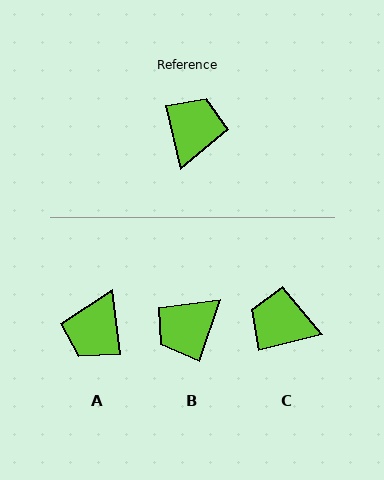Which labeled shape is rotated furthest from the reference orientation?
A, about 173 degrees away.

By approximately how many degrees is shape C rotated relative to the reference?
Approximately 90 degrees counter-clockwise.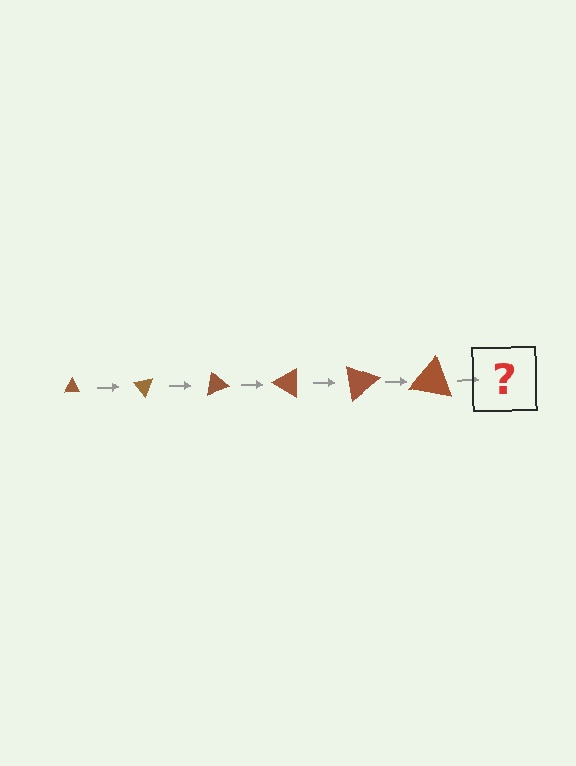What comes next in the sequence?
The next element should be a triangle, larger than the previous one and rotated 300 degrees from the start.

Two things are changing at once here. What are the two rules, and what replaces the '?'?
The two rules are that the triangle grows larger each step and it rotates 50 degrees each step. The '?' should be a triangle, larger than the previous one and rotated 300 degrees from the start.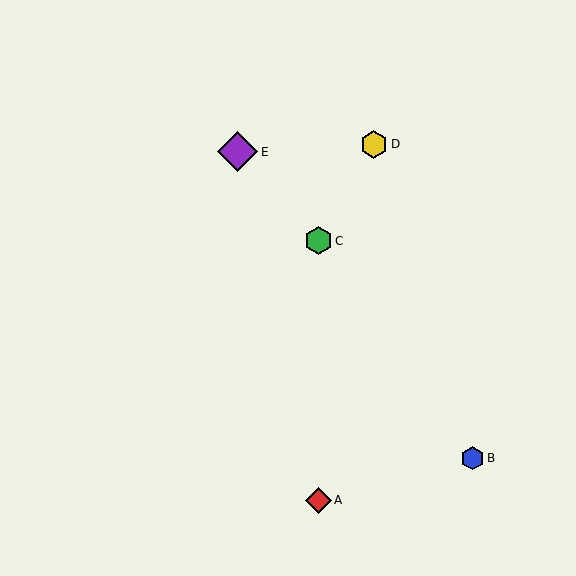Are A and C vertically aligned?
Yes, both are at x≈318.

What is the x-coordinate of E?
Object E is at x≈238.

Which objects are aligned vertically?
Objects A, C are aligned vertically.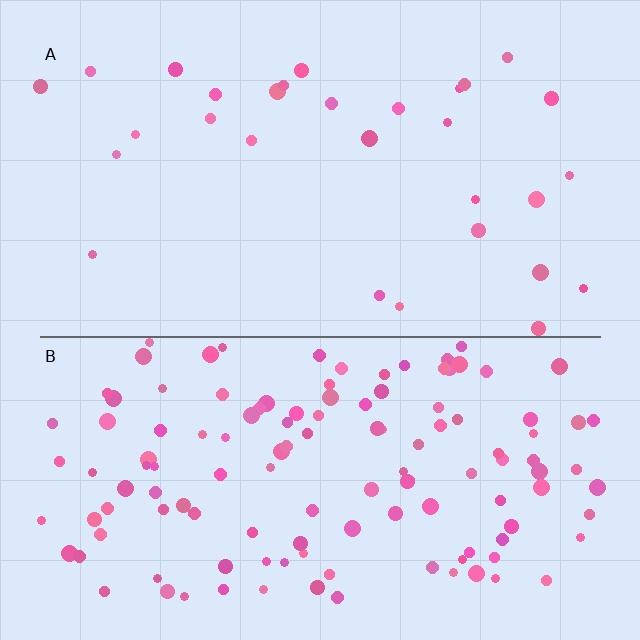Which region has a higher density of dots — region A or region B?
B (the bottom).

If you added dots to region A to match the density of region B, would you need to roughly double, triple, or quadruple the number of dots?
Approximately quadruple.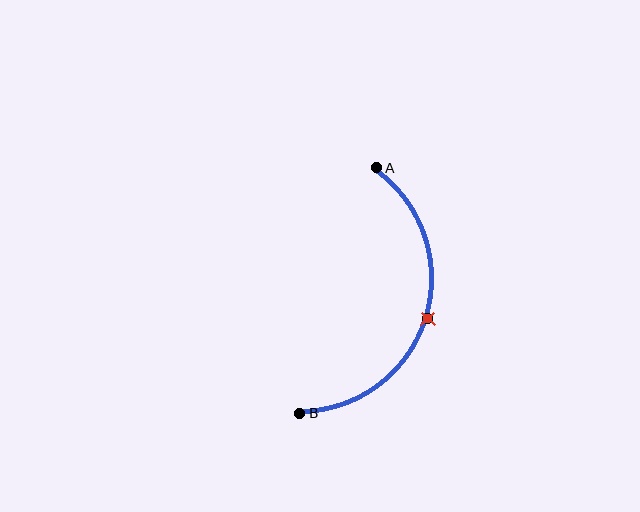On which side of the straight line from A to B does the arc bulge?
The arc bulges to the right of the straight line connecting A and B.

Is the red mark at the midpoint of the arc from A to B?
Yes. The red mark lies on the arc at equal arc-length from both A and B — it is the arc midpoint.